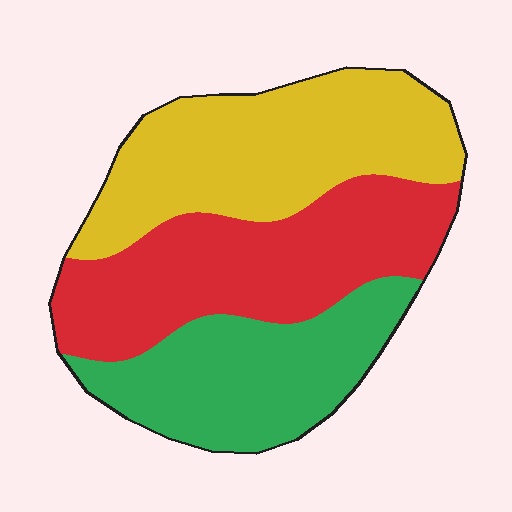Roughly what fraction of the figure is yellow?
Yellow takes up between a quarter and a half of the figure.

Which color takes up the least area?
Green, at roughly 30%.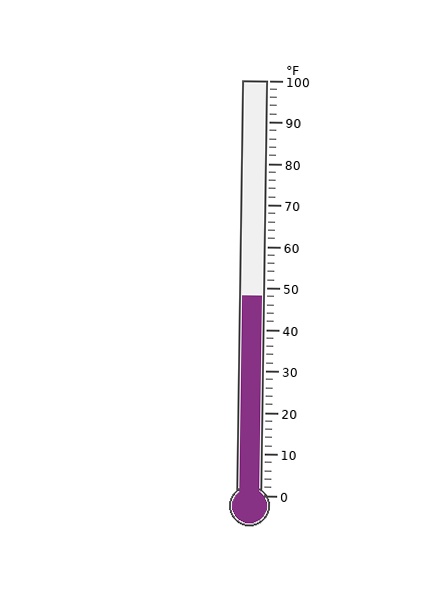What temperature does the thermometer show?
The thermometer shows approximately 48°F.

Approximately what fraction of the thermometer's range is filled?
The thermometer is filled to approximately 50% of its range.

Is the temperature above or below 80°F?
The temperature is below 80°F.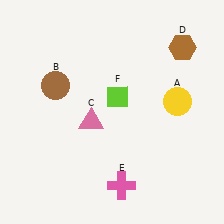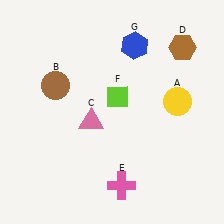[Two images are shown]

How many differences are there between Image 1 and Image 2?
There is 1 difference between the two images.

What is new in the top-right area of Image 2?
A blue hexagon (G) was added in the top-right area of Image 2.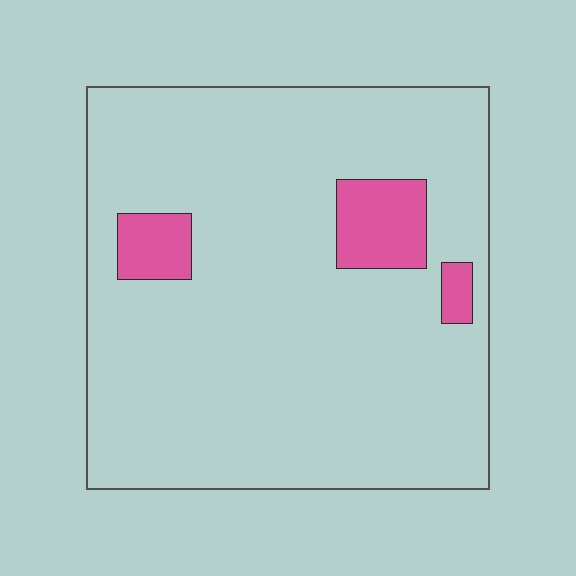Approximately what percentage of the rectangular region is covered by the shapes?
Approximately 10%.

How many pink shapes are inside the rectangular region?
3.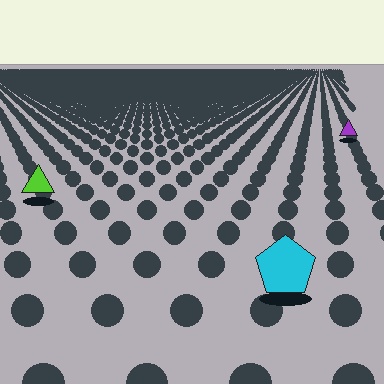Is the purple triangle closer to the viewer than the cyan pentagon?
No. The cyan pentagon is closer — you can tell from the texture gradient: the ground texture is coarser near it.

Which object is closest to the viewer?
The cyan pentagon is closest. The texture marks near it are larger and more spread out.